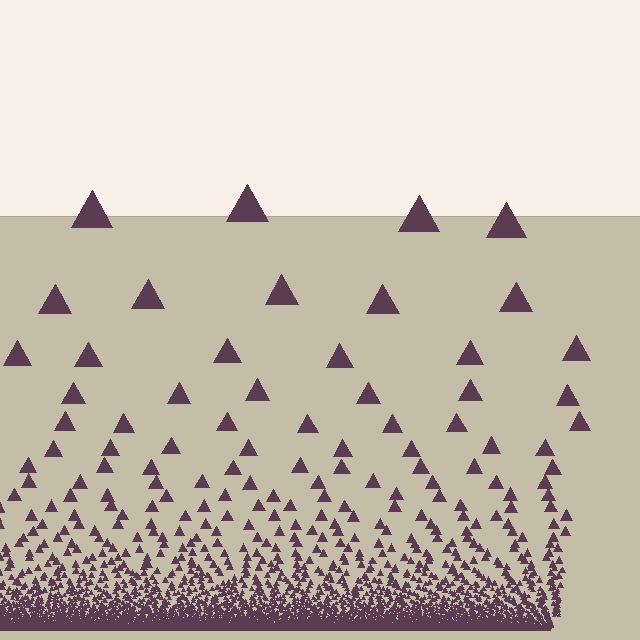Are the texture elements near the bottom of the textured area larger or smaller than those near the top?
Smaller. The gradient is inverted — elements near the bottom are smaller and denser.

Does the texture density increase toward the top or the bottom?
Density increases toward the bottom.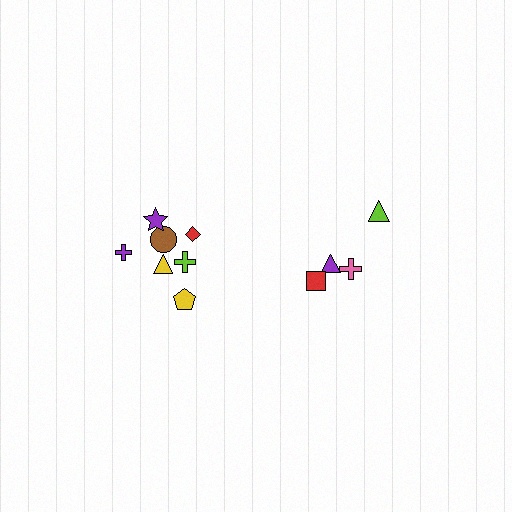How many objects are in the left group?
There are 7 objects.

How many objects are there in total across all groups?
There are 11 objects.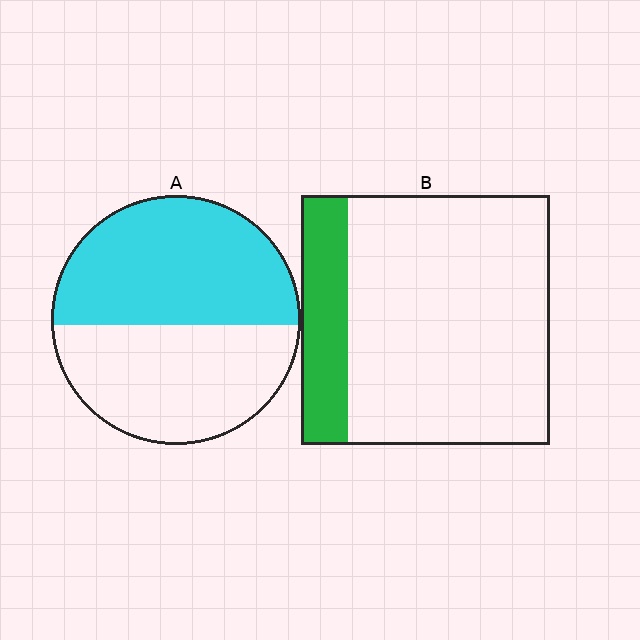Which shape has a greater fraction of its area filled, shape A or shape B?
Shape A.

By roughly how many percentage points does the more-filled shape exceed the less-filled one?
By roughly 35 percentage points (A over B).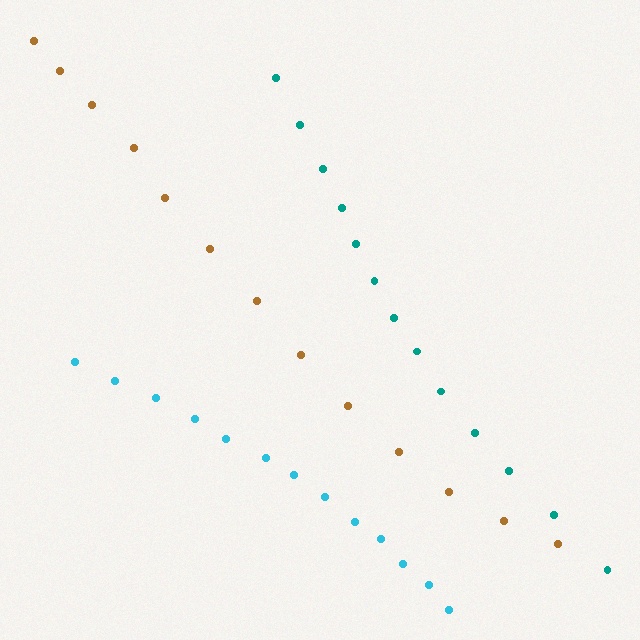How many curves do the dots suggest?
There are 3 distinct paths.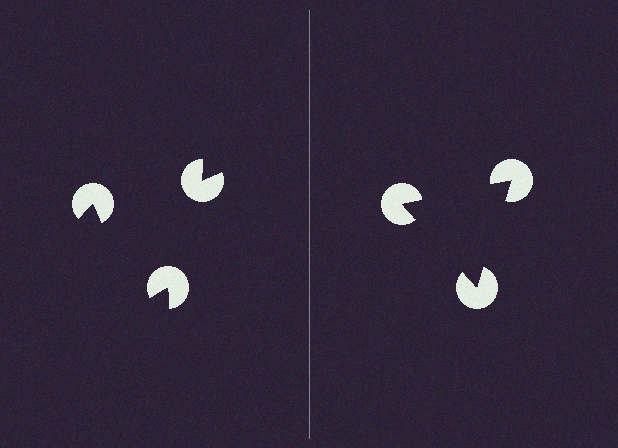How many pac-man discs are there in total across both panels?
6 — 3 on each side.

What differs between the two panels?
The pac-man discs are positioned identically on both sides; only the wedge orientations differ. On the right they align to a triangle; on the left they are misaligned.